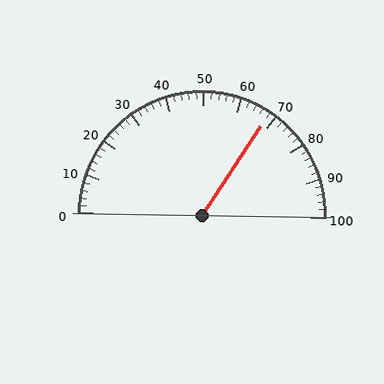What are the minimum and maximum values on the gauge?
The gauge ranges from 0 to 100.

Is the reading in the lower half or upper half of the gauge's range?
The reading is in the upper half of the range (0 to 100).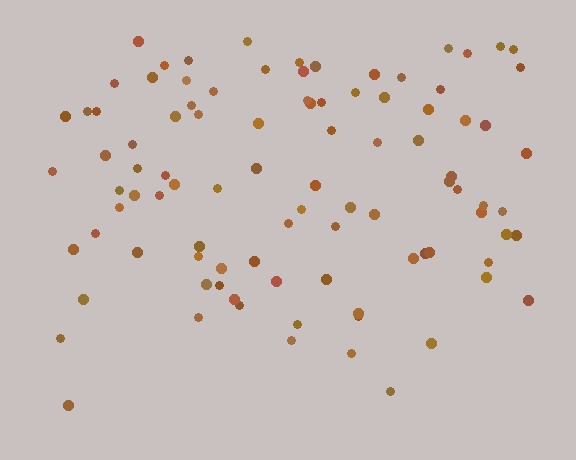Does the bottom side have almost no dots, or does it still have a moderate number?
Still a moderate number, just noticeably fewer than the top.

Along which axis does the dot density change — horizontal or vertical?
Vertical.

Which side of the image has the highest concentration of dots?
The top.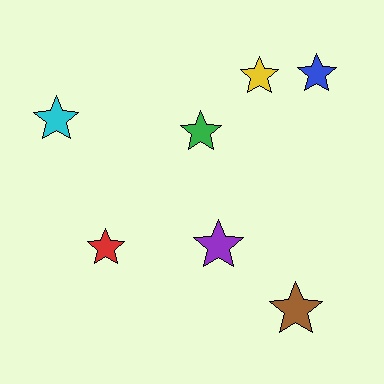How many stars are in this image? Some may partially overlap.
There are 7 stars.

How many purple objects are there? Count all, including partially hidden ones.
There is 1 purple object.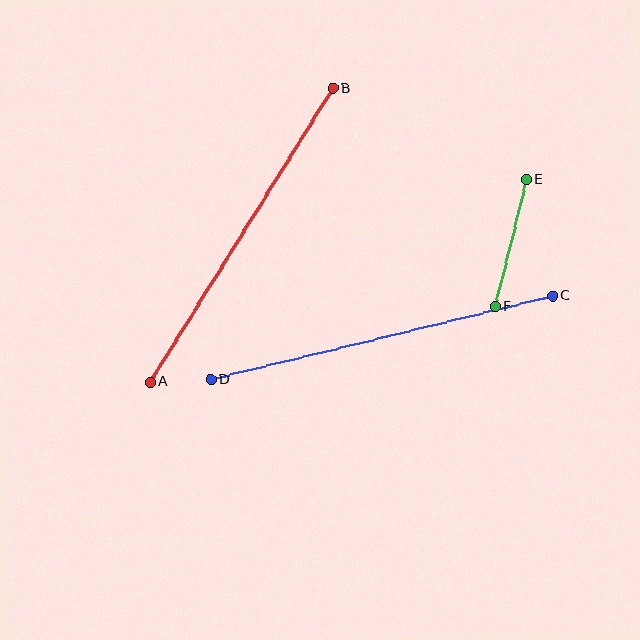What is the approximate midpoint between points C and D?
The midpoint is at approximately (382, 338) pixels.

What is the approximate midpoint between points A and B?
The midpoint is at approximately (241, 235) pixels.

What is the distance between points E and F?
The distance is approximately 131 pixels.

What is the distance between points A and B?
The distance is approximately 346 pixels.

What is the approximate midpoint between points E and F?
The midpoint is at approximately (511, 243) pixels.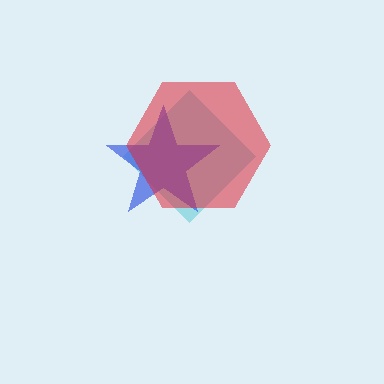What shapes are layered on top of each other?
The layered shapes are: a cyan diamond, a blue star, a red hexagon.